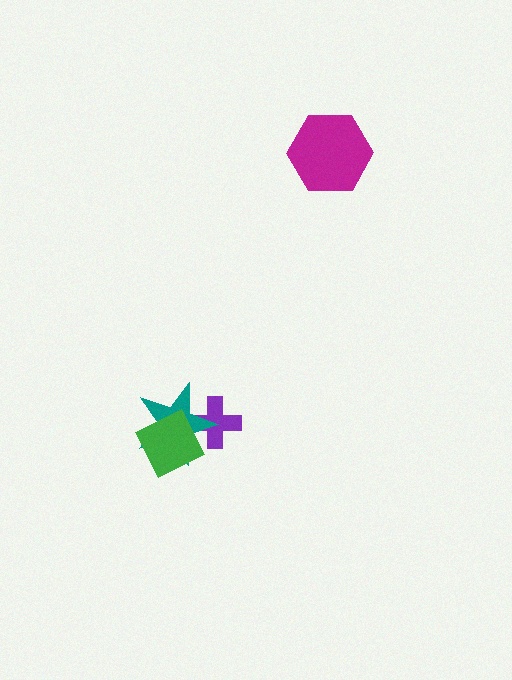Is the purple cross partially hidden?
Yes, it is partially covered by another shape.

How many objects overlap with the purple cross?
1 object overlaps with the purple cross.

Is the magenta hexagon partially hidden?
No, no other shape covers it.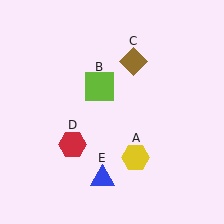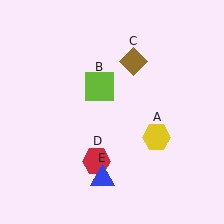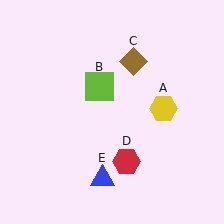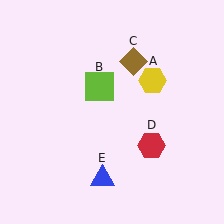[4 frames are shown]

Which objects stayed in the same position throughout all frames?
Lime square (object B) and brown diamond (object C) and blue triangle (object E) remained stationary.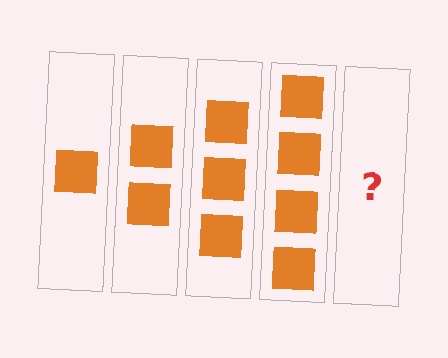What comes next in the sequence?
The next element should be 5 squares.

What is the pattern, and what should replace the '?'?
The pattern is that each step adds one more square. The '?' should be 5 squares.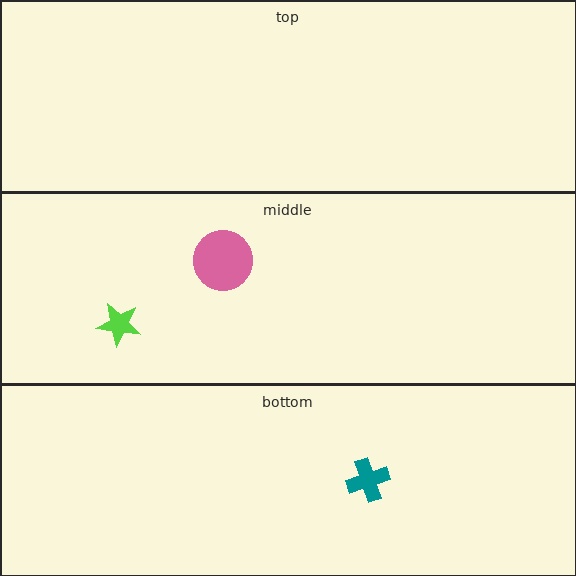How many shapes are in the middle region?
2.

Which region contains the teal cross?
The bottom region.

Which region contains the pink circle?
The middle region.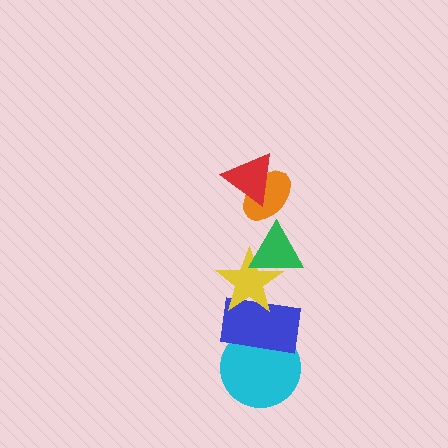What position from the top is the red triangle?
The red triangle is 1st from the top.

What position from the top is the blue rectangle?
The blue rectangle is 5th from the top.